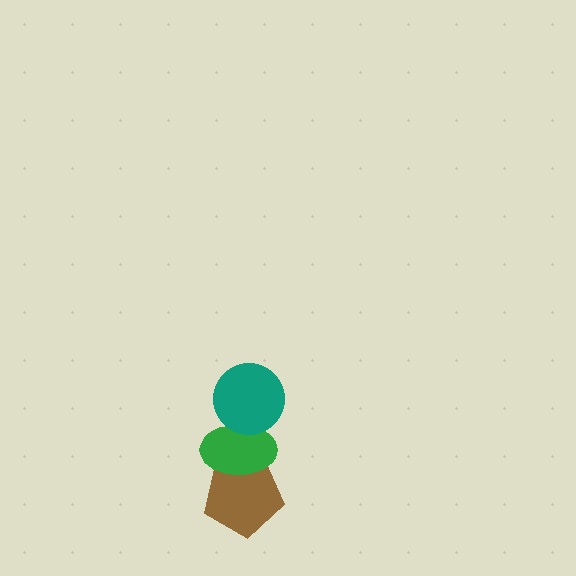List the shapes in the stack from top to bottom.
From top to bottom: the teal circle, the green ellipse, the brown pentagon.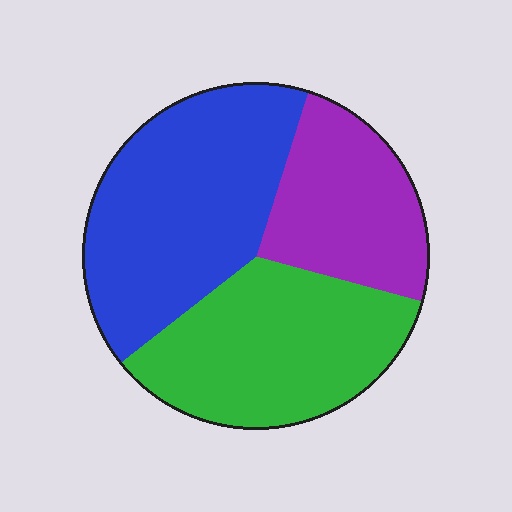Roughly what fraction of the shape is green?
Green covers around 35% of the shape.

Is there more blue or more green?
Blue.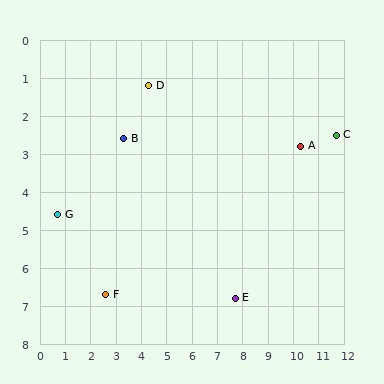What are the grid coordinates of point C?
Point C is at approximately (11.7, 2.5).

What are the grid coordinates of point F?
Point F is at approximately (2.6, 6.7).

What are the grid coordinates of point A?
Point A is at approximately (10.3, 2.8).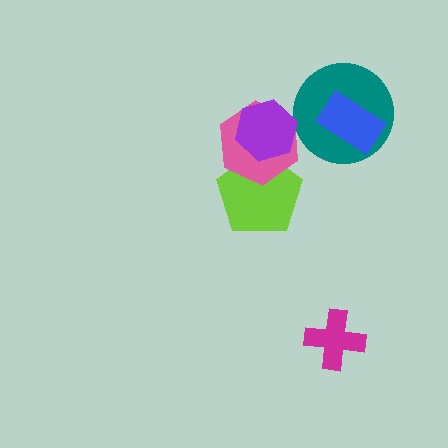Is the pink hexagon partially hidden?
Yes, it is partially covered by another shape.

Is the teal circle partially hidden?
Yes, it is partially covered by another shape.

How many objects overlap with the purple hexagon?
2 objects overlap with the purple hexagon.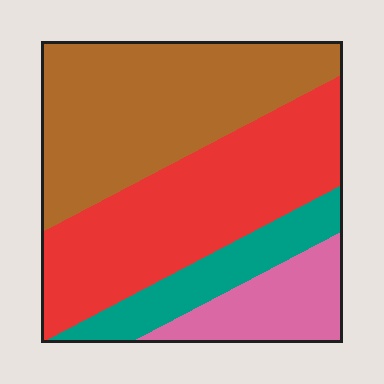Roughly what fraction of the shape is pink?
Pink takes up about one eighth (1/8) of the shape.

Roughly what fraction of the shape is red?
Red covers about 35% of the shape.